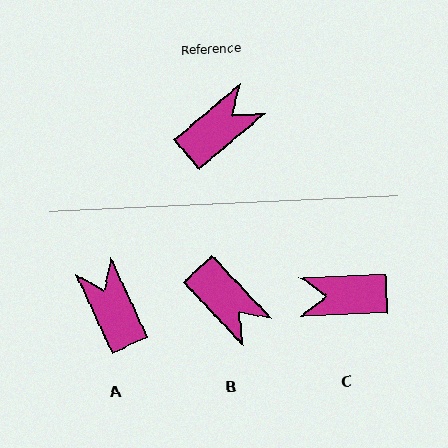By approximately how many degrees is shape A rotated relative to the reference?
Approximately 75 degrees counter-clockwise.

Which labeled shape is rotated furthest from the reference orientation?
C, about 142 degrees away.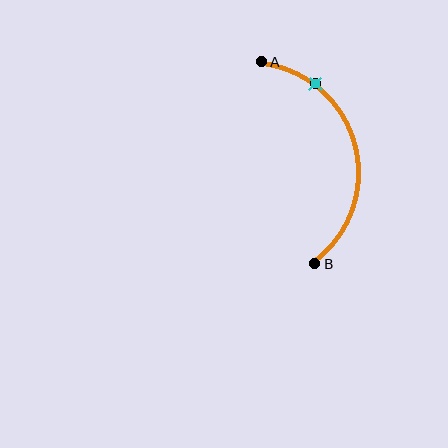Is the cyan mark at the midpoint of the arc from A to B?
No. The cyan mark lies on the arc but is closer to endpoint A. The arc midpoint would be at the point on the curve equidistant along the arc from both A and B.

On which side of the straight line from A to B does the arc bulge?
The arc bulges to the right of the straight line connecting A and B.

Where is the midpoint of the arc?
The arc midpoint is the point on the curve farthest from the straight line joining A and B. It sits to the right of that line.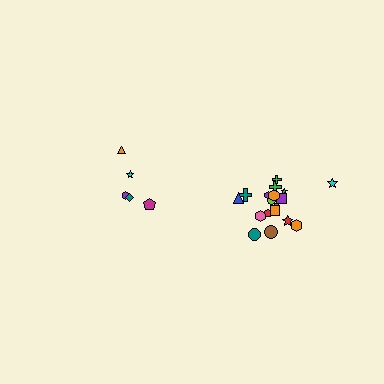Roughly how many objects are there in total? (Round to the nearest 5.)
Roughly 25 objects in total.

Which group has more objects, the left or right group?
The right group.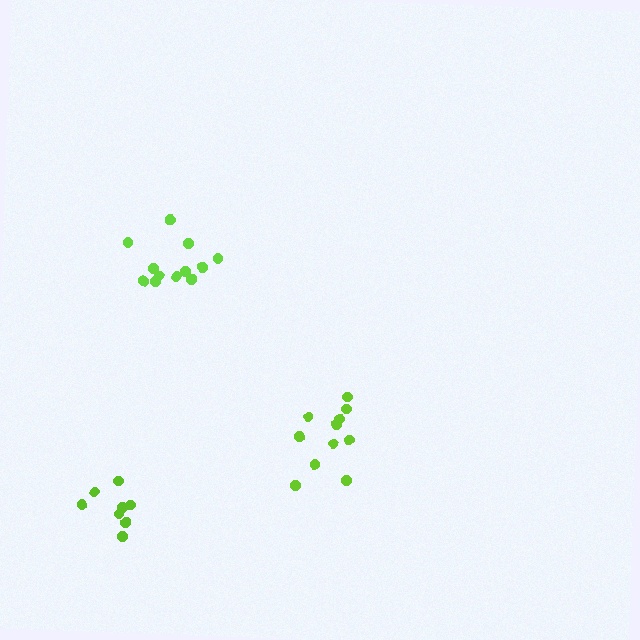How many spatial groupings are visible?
There are 3 spatial groupings.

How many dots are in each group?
Group 1: 11 dots, Group 2: 12 dots, Group 3: 8 dots (31 total).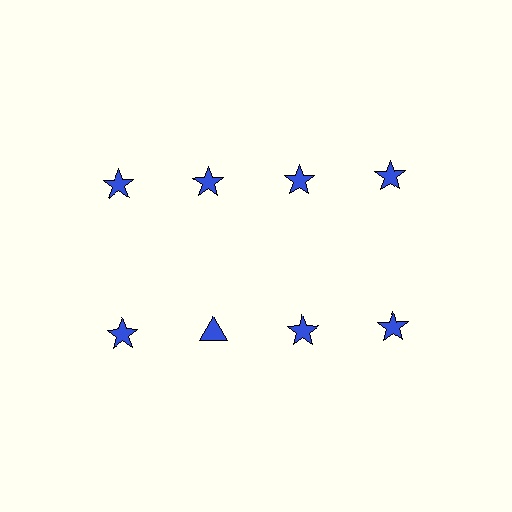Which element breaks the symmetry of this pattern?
The blue triangle in the second row, second from left column breaks the symmetry. All other shapes are blue stars.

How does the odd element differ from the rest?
It has a different shape: triangle instead of star.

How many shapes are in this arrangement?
There are 8 shapes arranged in a grid pattern.